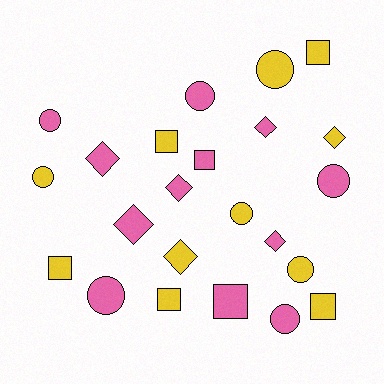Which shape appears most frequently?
Circle, with 9 objects.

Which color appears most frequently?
Pink, with 12 objects.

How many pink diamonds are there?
There are 5 pink diamonds.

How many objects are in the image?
There are 23 objects.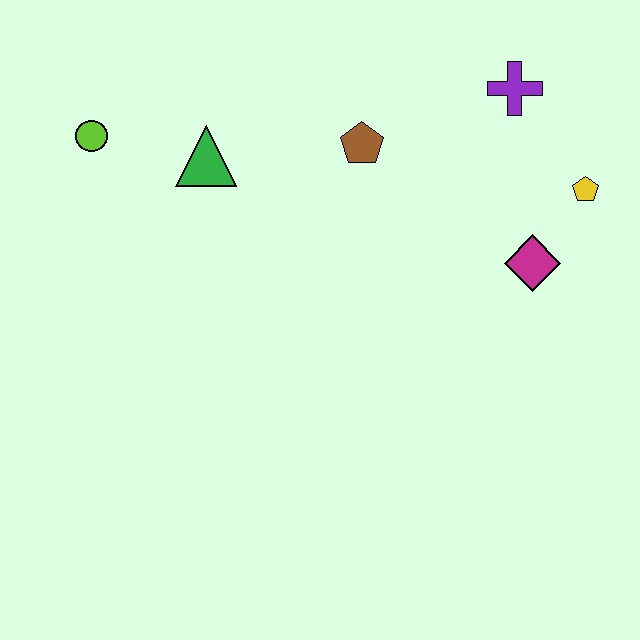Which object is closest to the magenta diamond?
The yellow pentagon is closest to the magenta diamond.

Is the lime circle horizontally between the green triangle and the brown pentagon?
No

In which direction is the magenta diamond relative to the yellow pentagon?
The magenta diamond is below the yellow pentagon.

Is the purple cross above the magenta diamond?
Yes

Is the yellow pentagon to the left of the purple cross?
No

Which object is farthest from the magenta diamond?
The lime circle is farthest from the magenta diamond.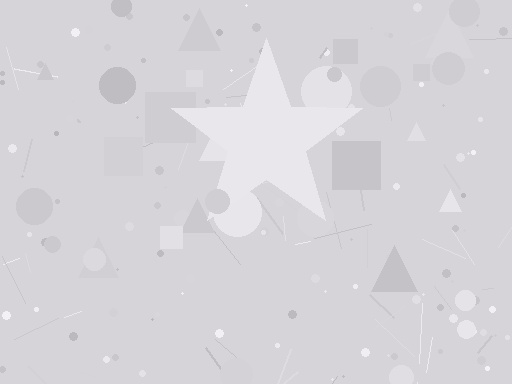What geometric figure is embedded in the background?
A star is embedded in the background.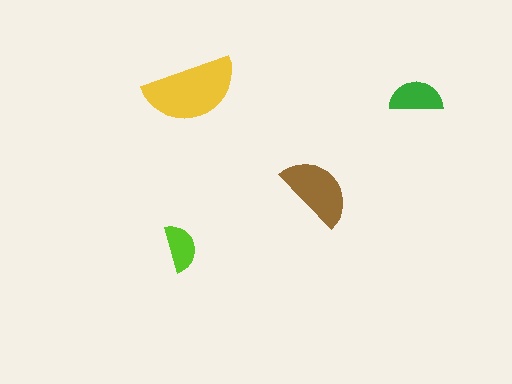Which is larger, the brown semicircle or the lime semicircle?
The brown one.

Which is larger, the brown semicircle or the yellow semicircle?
The yellow one.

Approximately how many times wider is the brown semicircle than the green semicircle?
About 1.5 times wider.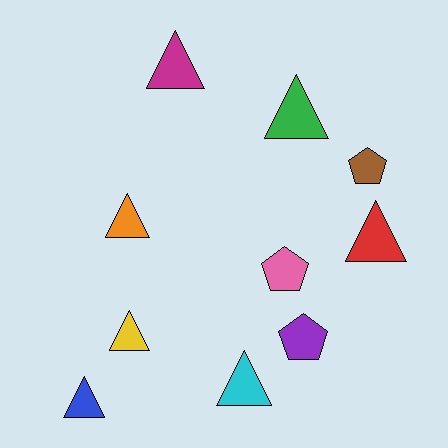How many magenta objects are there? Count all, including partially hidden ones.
There is 1 magenta object.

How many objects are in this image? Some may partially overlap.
There are 10 objects.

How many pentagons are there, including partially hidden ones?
There are 3 pentagons.